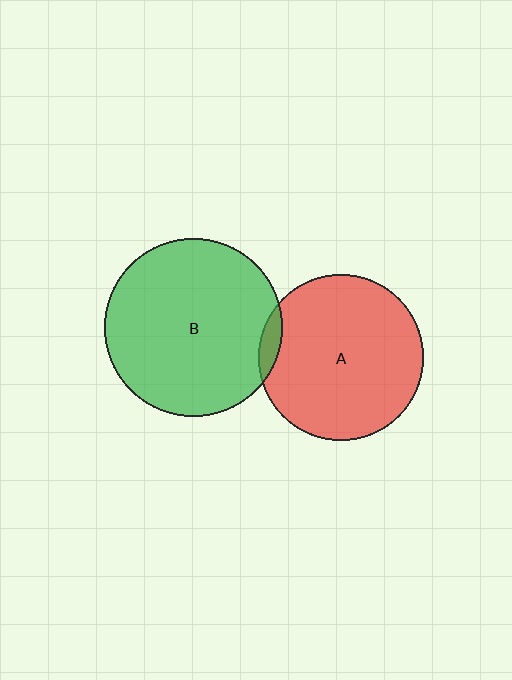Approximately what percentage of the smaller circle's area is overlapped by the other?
Approximately 5%.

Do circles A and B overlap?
Yes.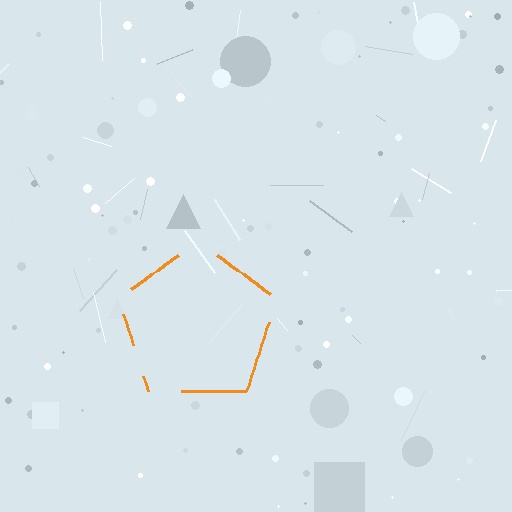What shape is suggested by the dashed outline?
The dashed outline suggests a pentagon.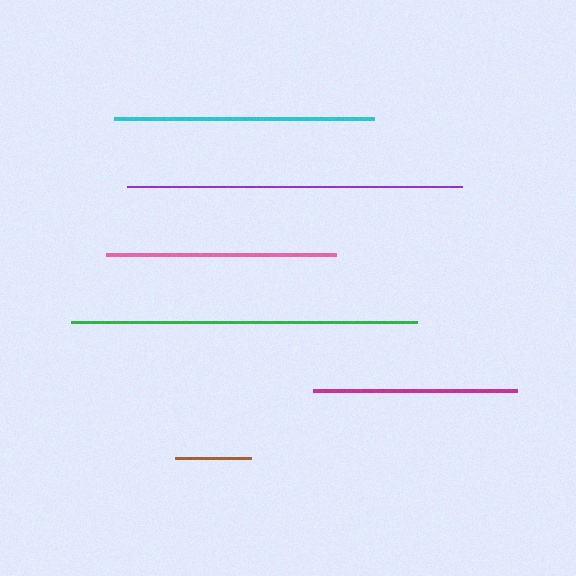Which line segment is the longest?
The green line is the longest at approximately 345 pixels.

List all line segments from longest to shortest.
From longest to shortest: green, purple, cyan, pink, magenta, brown.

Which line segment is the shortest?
The brown line is the shortest at approximately 76 pixels.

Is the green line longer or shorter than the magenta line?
The green line is longer than the magenta line.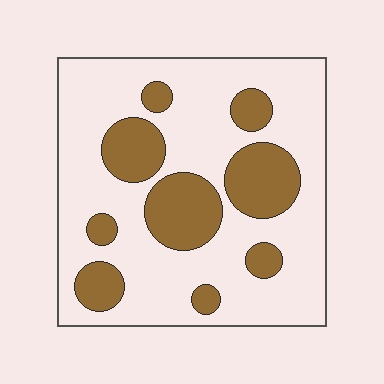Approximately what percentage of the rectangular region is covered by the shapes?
Approximately 25%.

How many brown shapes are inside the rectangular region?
9.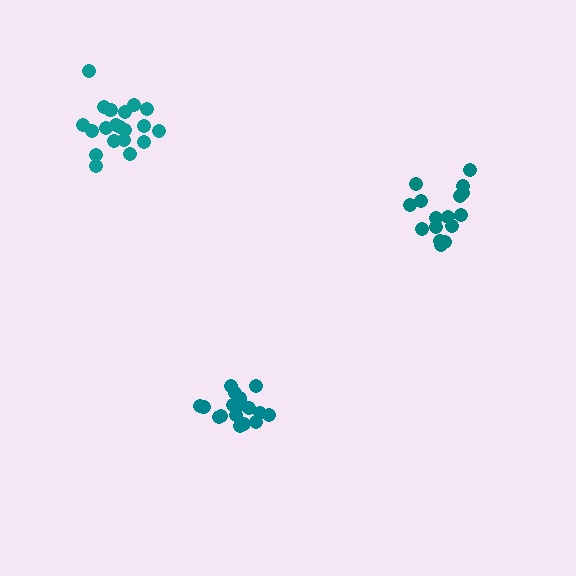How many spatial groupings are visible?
There are 3 spatial groupings.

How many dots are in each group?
Group 1: 17 dots, Group 2: 20 dots, Group 3: 16 dots (53 total).